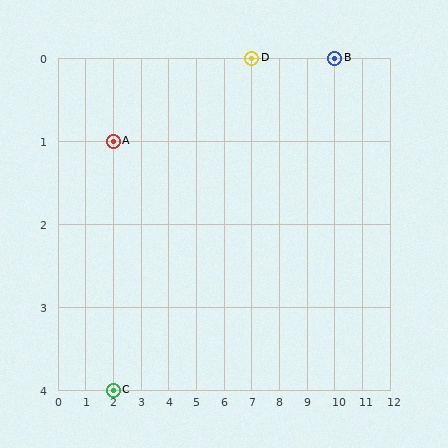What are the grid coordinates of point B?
Point B is at grid coordinates (10, 0).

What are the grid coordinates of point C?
Point C is at grid coordinates (2, 4).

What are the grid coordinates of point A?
Point A is at grid coordinates (2, 1).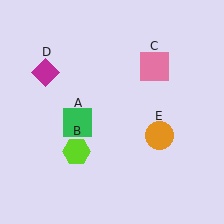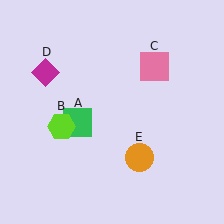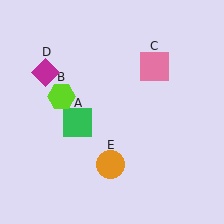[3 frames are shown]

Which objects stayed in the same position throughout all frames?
Green square (object A) and pink square (object C) and magenta diamond (object D) remained stationary.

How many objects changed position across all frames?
2 objects changed position: lime hexagon (object B), orange circle (object E).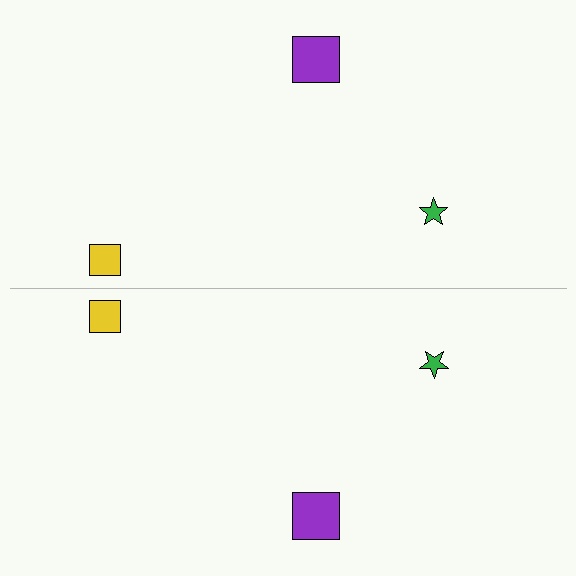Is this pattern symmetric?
Yes, this pattern has bilateral (reflection) symmetry.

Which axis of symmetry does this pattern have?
The pattern has a horizontal axis of symmetry running through the center of the image.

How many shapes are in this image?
There are 6 shapes in this image.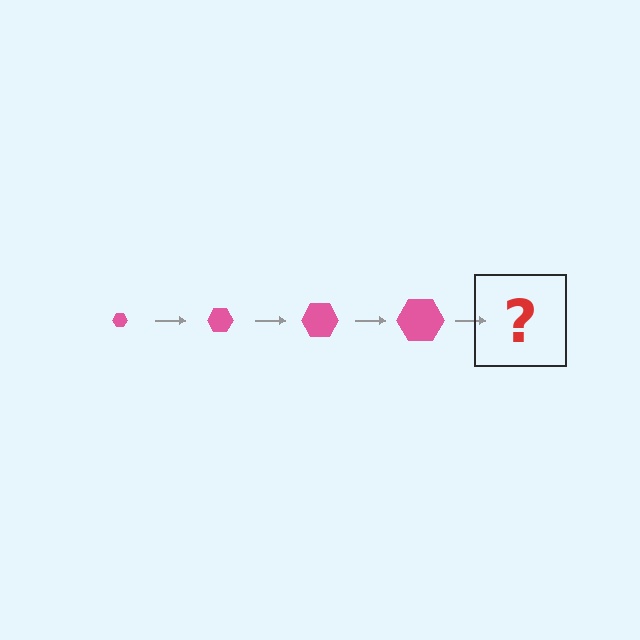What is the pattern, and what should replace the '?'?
The pattern is that the hexagon gets progressively larger each step. The '?' should be a pink hexagon, larger than the previous one.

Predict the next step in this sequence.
The next step is a pink hexagon, larger than the previous one.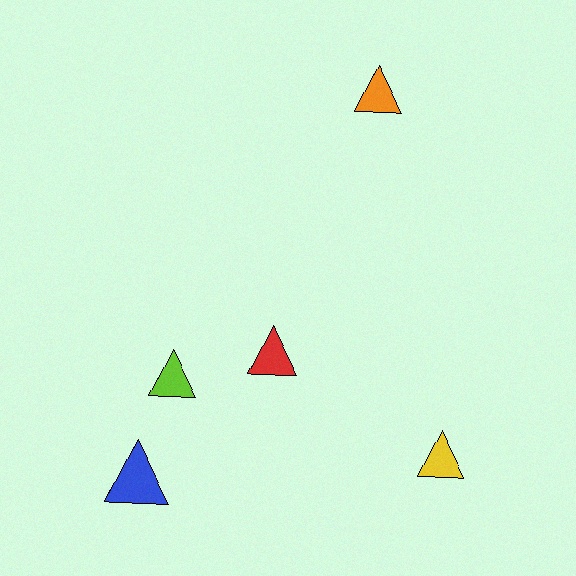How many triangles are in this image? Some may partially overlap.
There are 5 triangles.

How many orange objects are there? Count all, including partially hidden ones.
There is 1 orange object.